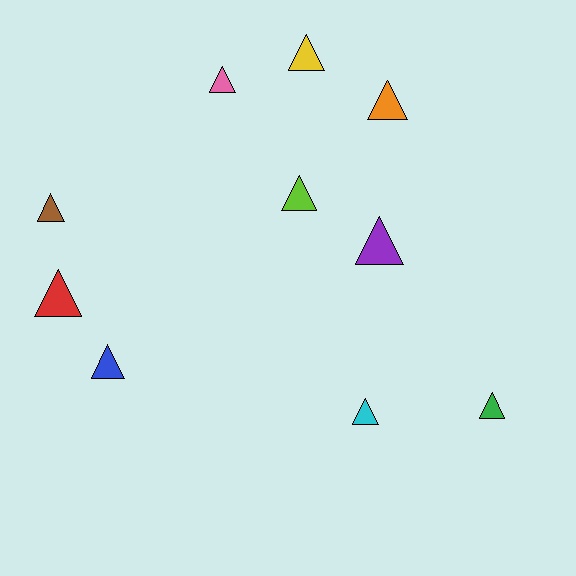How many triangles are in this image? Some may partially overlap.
There are 10 triangles.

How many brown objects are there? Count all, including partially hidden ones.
There is 1 brown object.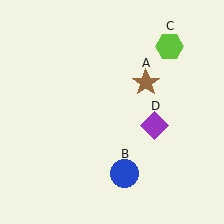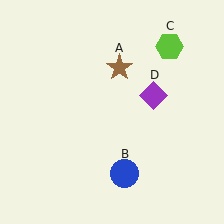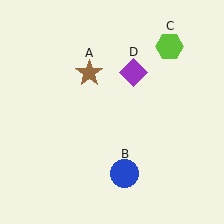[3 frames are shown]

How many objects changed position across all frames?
2 objects changed position: brown star (object A), purple diamond (object D).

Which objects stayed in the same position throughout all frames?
Blue circle (object B) and lime hexagon (object C) remained stationary.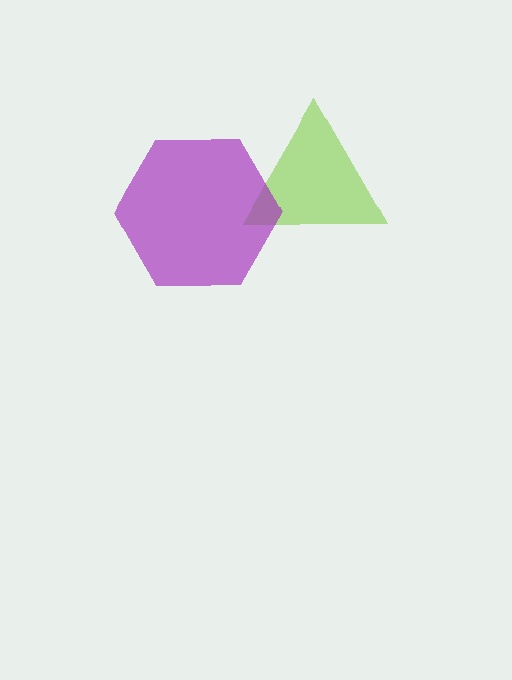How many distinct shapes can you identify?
There are 2 distinct shapes: a lime triangle, a purple hexagon.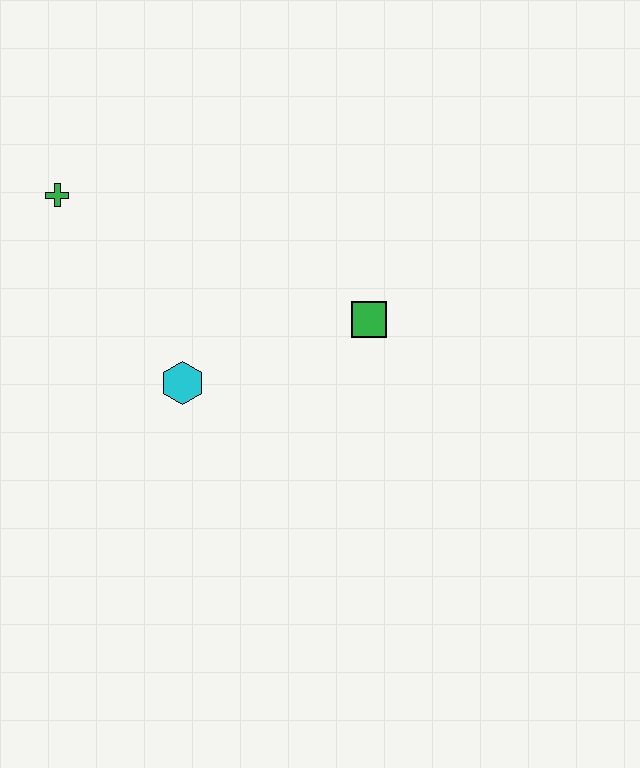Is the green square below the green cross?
Yes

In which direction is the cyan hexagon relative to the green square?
The cyan hexagon is to the left of the green square.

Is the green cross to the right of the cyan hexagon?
No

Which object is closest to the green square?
The cyan hexagon is closest to the green square.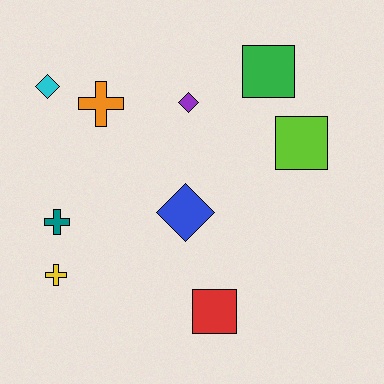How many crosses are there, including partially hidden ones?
There are 3 crosses.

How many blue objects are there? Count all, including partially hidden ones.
There is 1 blue object.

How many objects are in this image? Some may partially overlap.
There are 9 objects.